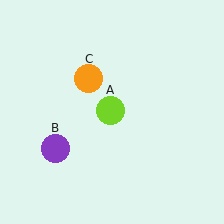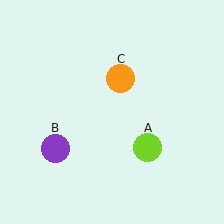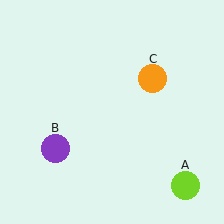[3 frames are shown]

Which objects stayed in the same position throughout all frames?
Purple circle (object B) remained stationary.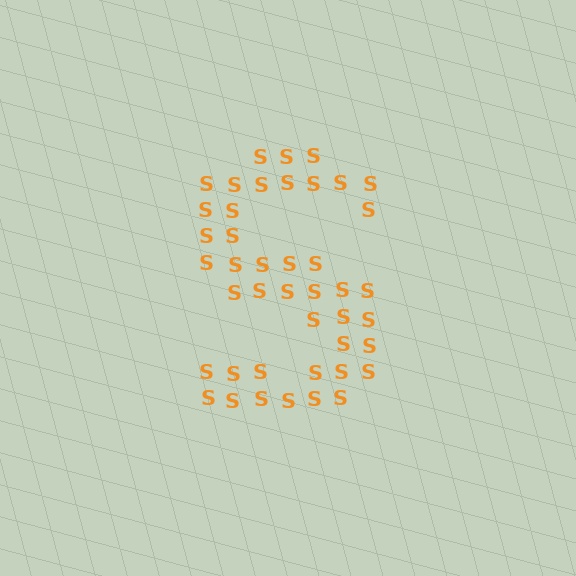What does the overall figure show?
The overall figure shows the letter S.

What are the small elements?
The small elements are letter S's.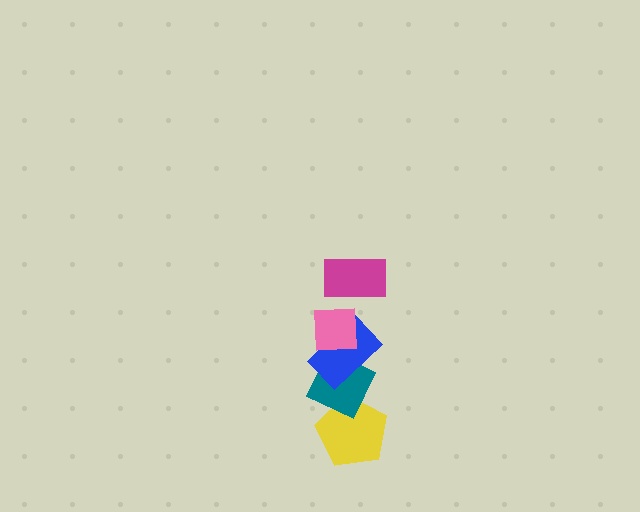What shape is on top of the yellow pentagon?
The teal diamond is on top of the yellow pentagon.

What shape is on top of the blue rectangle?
The pink square is on top of the blue rectangle.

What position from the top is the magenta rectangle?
The magenta rectangle is 1st from the top.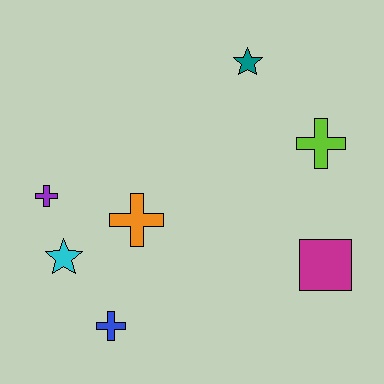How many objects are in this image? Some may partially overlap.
There are 7 objects.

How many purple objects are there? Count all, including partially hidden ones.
There is 1 purple object.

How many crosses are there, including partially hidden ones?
There are 4 crosses.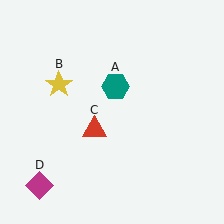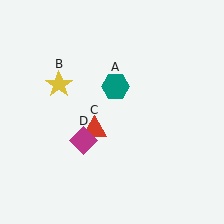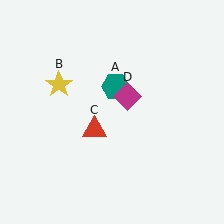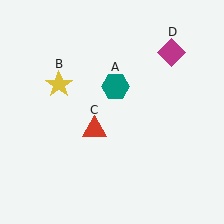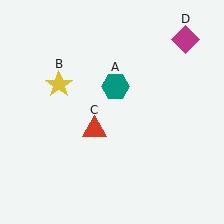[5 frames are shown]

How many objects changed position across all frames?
1 object changed position: magenta diamond (object D).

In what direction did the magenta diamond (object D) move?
The magenta diamond (object D) moved up and to the right.